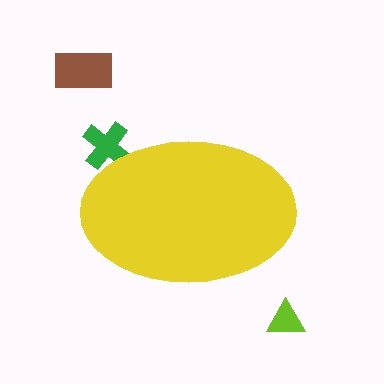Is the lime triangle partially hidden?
No, the lime triangle is fully visible.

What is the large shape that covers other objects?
A yellow ellipse.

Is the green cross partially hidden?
Yes, the green cross is partially hidden behind the yellow ellipse.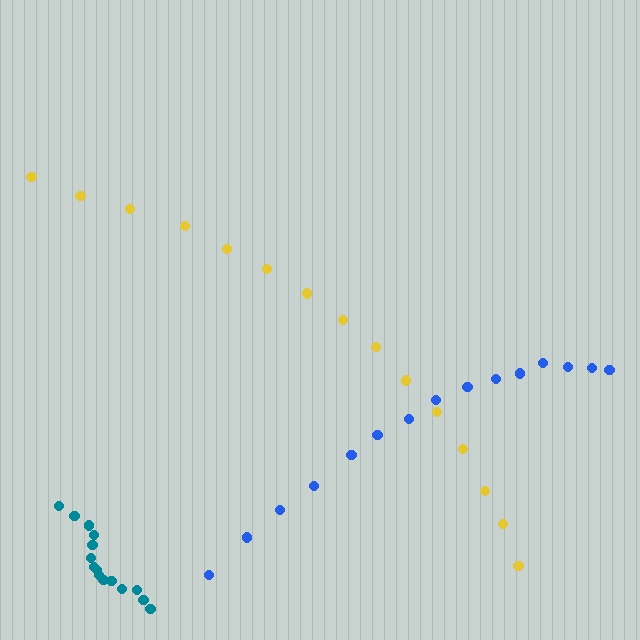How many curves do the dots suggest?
There are 3 distinct paths.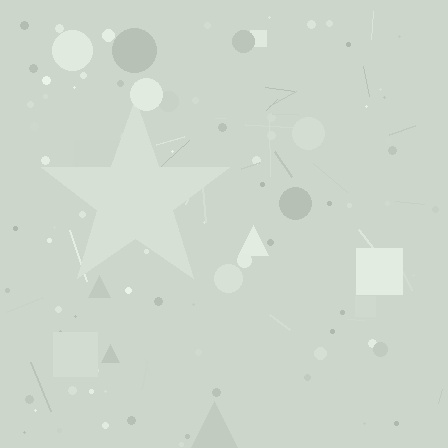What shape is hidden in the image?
A star is hidden in the image.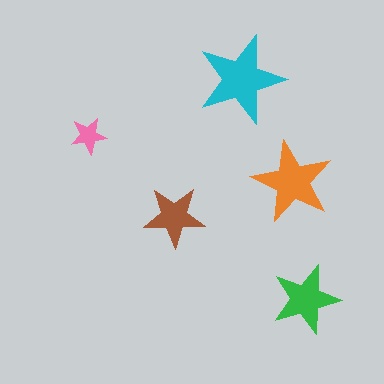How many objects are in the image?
There are 5 objects in the image.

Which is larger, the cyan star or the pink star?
The cyan one.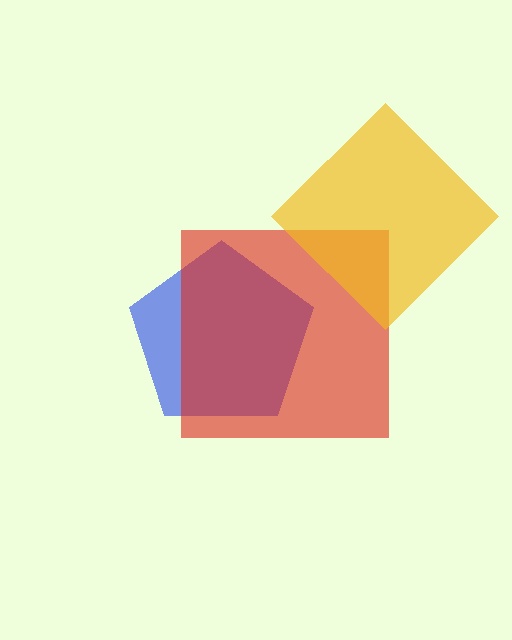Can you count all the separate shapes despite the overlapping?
Yes, there are 3 separate shapes.